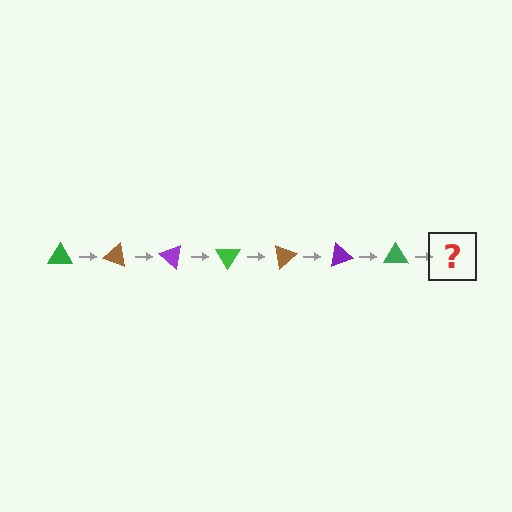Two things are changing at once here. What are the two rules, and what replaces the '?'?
The two rules are that it rotates 20 degrees each step and the color cycles through green, brown, and purple. The '?' should be a brown triangle, rotated 140 degrees from the start.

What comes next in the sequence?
The next element should be a brown triangle, rotated 140 degrees from the start.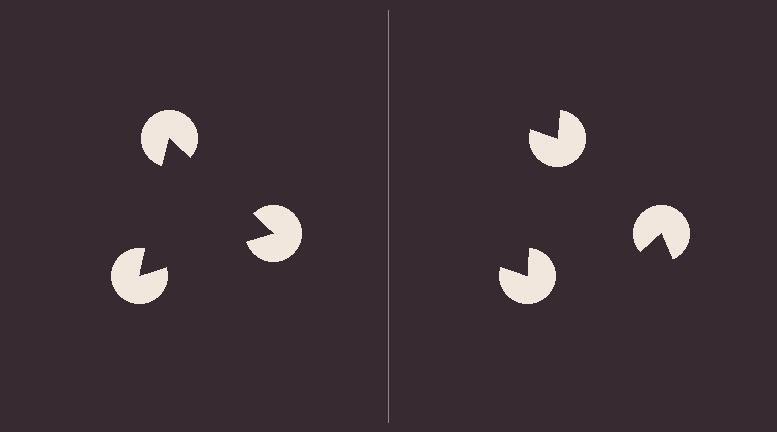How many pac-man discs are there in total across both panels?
6 — 3 on each side.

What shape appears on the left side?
An illusory triangle.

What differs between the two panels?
The pac-man discs are positioned identically on both sides; only the wedge orientations differ. On the left they align to a triangle; on the right they are misaligned.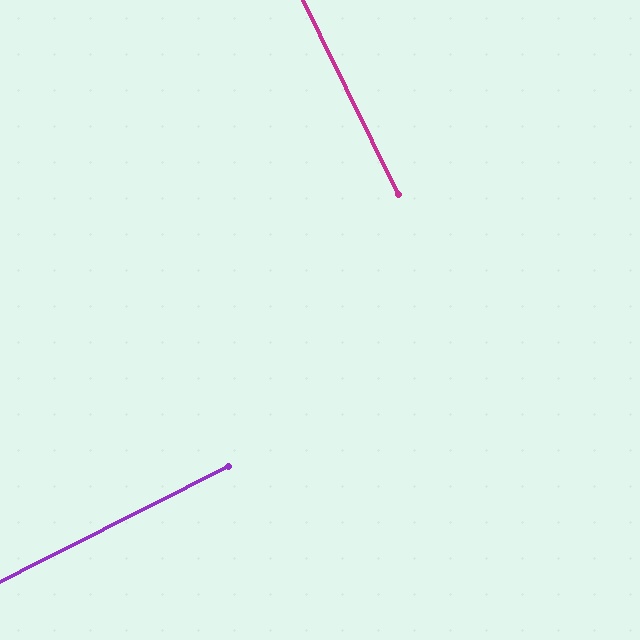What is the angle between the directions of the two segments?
Approximately 89 degrees.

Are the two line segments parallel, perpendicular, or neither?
Perpendicular — they meet at approximately 89°.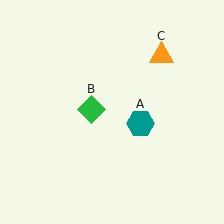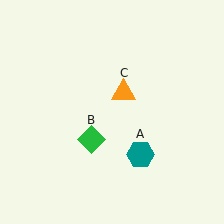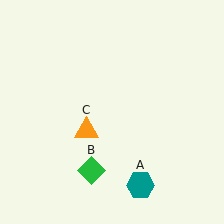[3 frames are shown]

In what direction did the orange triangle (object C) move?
The orange triangle (object C) moved down and to the left.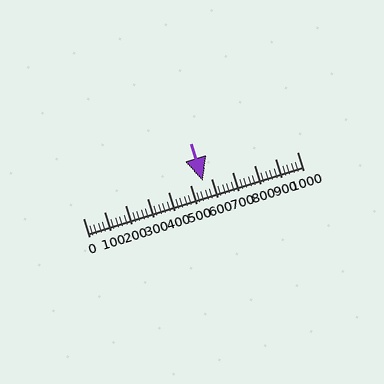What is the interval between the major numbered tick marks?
The major tick marks are spaced 100 units apart.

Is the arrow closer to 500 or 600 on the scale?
The arrow is closer to 600.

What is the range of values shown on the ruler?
The ruler shows values from 0 to 1000.